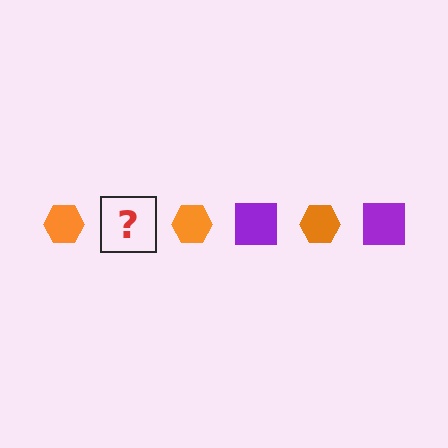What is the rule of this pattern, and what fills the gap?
The rule is that the pattern alternates between orange hexagon and purple square. The gap should be filled with a purple square.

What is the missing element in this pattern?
The missing element is a purple square.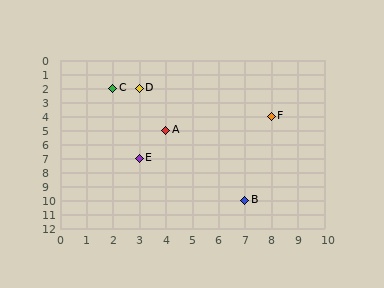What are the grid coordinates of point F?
Point F is at grid coordinates (8, 4).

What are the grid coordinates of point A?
Point A is at grid coordinates (4, 5).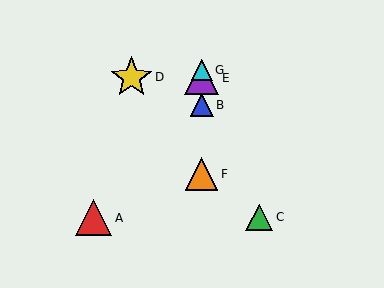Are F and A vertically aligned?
No, F is at x≈202 and A is at x≈94.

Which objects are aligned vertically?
Objects B, E, F, G are aligned vertically.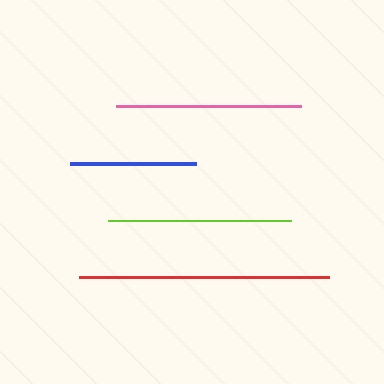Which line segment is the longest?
The red line is the longest at approximately 250 pixels.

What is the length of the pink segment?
The pink segment is approximately 185 pixels long.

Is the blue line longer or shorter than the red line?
The red line is longer than the blue line.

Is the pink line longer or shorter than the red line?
The red line is longer than the pink line.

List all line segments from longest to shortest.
From longest to shortest: red, pink, lime, blue.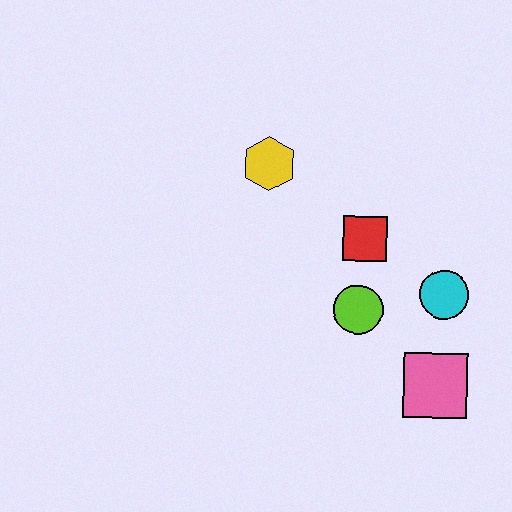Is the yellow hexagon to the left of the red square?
Yes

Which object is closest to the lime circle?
The red square is closest to the lime circle.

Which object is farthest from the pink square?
The yellow hexagon is farthest from the pink square.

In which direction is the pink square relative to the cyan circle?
The pink square is below the cyan circle.